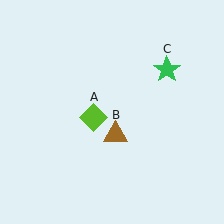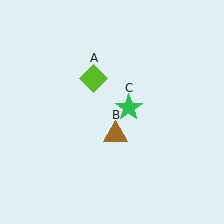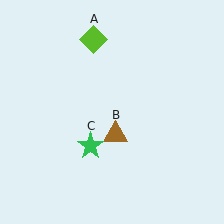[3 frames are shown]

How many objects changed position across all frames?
2 objects changed position: lime diamond (object A), green star (object C).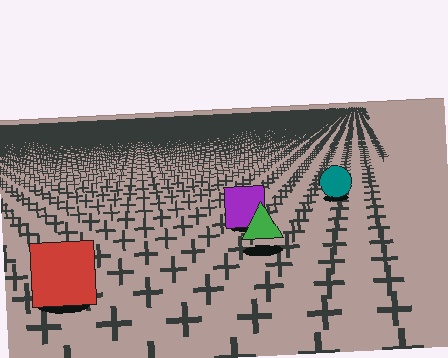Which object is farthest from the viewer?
The teal circle is farthest from the viewer. It appears smaller and the ground texture around it is denser.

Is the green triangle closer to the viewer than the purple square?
Yes. The green triangle is closer — you can tell from the texture gradient: the ground texture is coarser near it.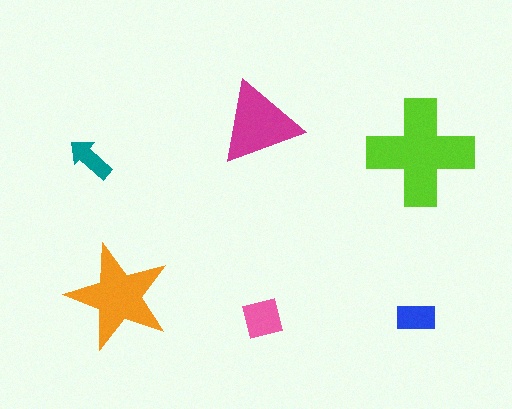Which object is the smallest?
The teal arrow.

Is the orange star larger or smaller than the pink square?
Larger.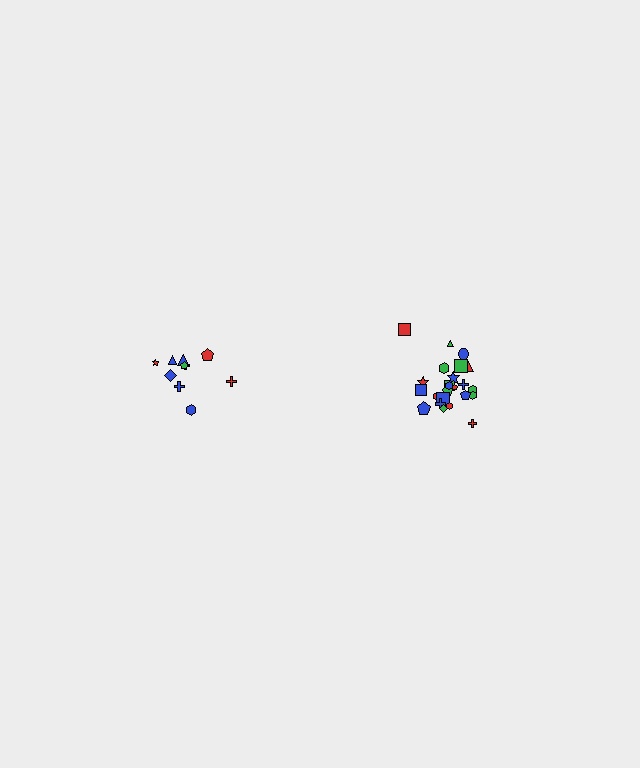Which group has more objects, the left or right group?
The right group.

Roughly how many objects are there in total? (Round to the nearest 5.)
Roughly 35 objects in total.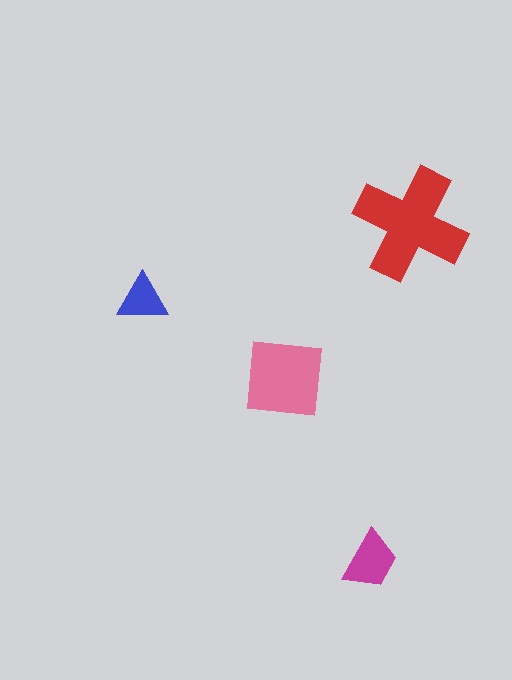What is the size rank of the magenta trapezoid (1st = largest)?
3rd.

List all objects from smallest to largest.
The blue triangle, the magenta trapezoid, the pink square, the red cross.